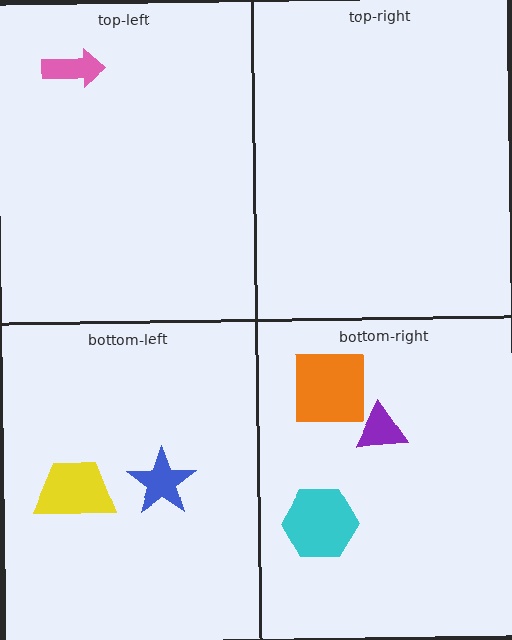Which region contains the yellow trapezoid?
The bottom-left region.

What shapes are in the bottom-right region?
The purple triangle, the orange square, the cyan hexagon.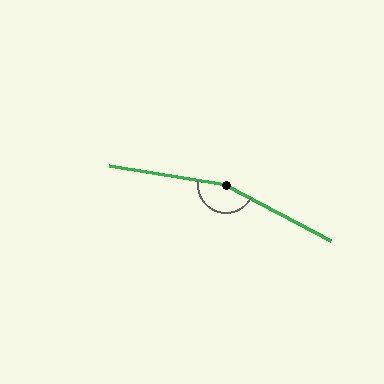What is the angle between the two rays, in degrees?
Approximately 161 degrees.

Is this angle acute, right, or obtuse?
It is obtuse.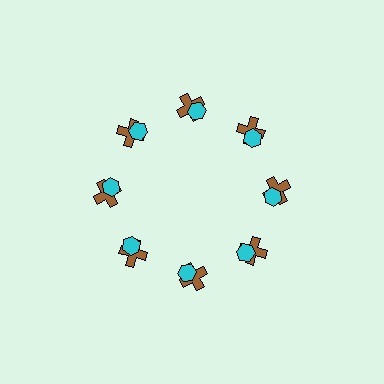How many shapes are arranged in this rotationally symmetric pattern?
There are 16 shapes, arranged in 8 groups of 2.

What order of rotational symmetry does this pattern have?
This pattern has 8-fold rotational symmetry.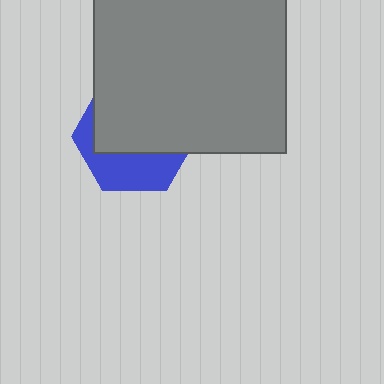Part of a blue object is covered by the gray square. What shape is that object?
It is a hexagon.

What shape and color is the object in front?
The object in front is a gray square.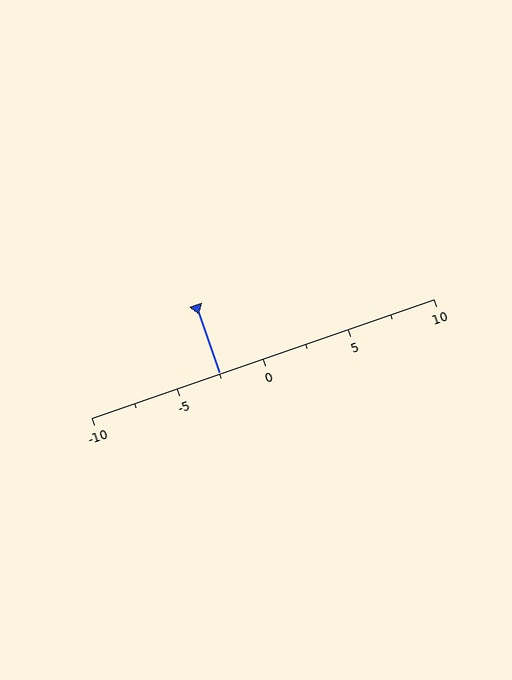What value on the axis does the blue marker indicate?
The marker indicates approximately -2.5.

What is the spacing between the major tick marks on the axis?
The major ticks are spaced 5 apart.